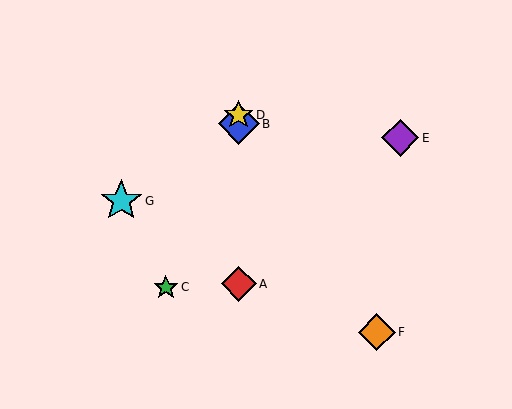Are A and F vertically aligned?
No, A is at x≈239 and F is at x≈377.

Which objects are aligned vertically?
Objects A, B, D are aligned vertically.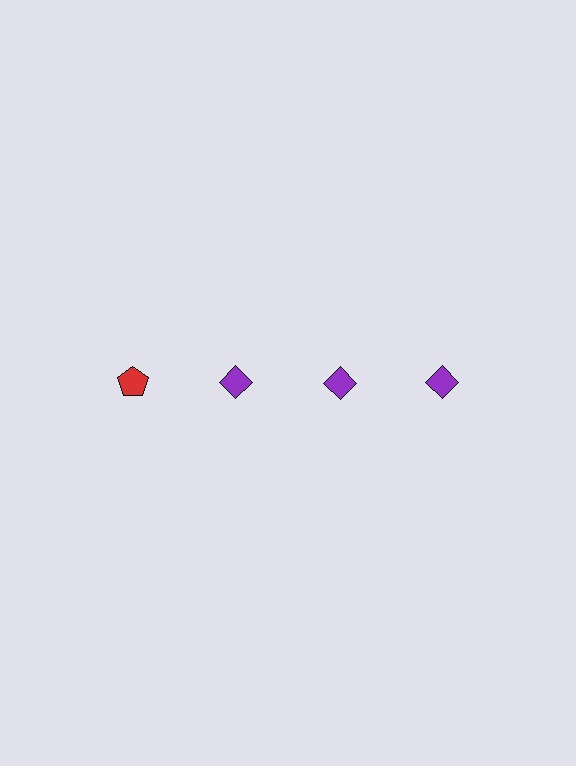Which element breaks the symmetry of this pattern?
The red pentagon in the top row, leftmost column breaks the symmetry. All other shapes are purple diamonds.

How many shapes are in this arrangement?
There are 4 shapes arranged in a grid pattern.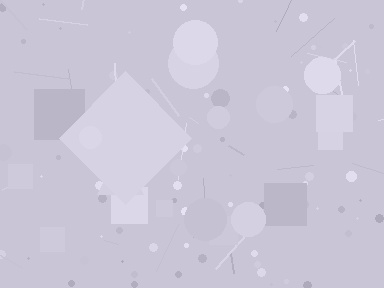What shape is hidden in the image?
A diamond is hidden in the image.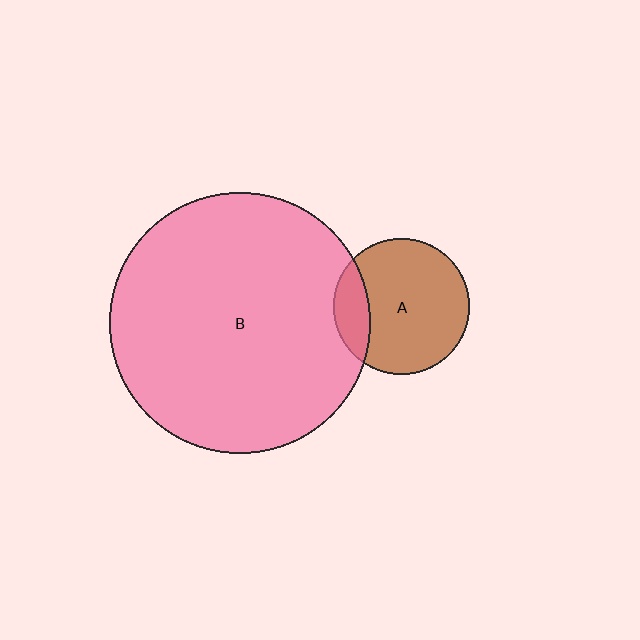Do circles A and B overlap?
Yes.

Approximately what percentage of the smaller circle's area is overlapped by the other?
Approximately 20%.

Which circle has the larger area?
Circle B (pink).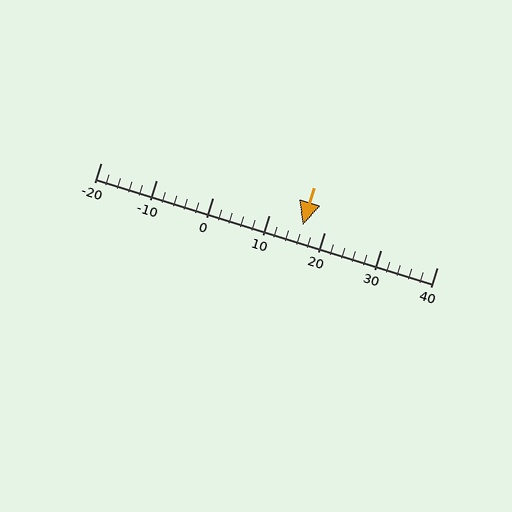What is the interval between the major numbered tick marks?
The major tick marks are spaced 10 units apart.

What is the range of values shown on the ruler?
The ruler shows values from -20 to 40.